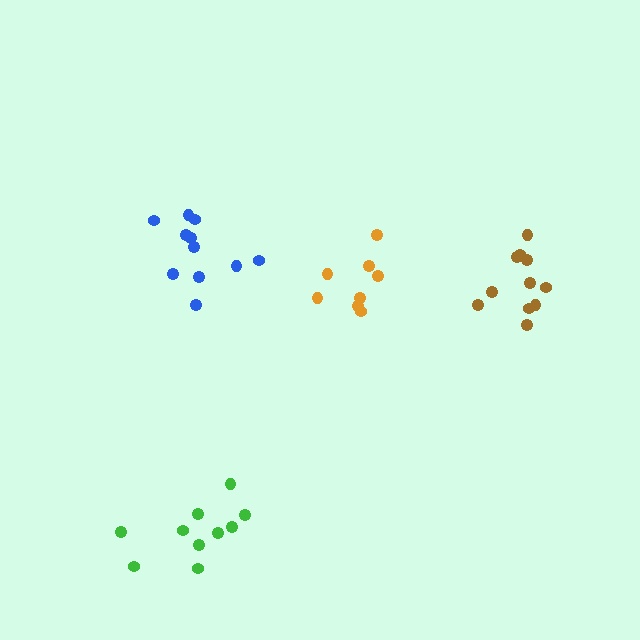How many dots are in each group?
Group 1: 11 dots, Group 2: 11 dots, Group 3: 8 dots, Group 4: 10 dots (40 total).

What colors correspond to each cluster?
The clusters are colored: blue, brown, orange, green.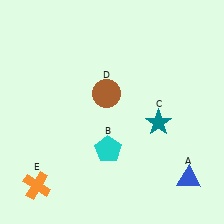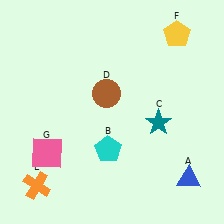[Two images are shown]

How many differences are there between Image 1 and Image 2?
There are 2 differences between the two images.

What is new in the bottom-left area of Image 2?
A pink square (G) was added in the bottom-left area of Image 2.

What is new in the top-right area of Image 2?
A yellow pentagon (F) was added in the top-right area of Image 2.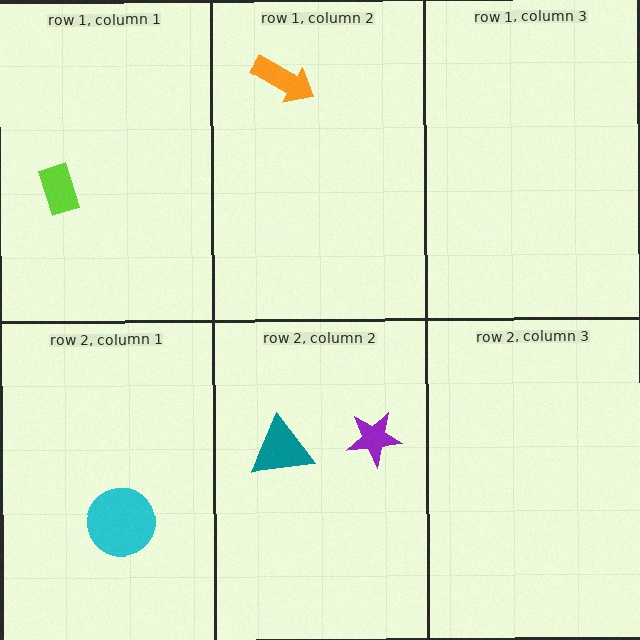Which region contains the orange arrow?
The row 1, column 2 region.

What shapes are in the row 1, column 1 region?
The lime rectangle.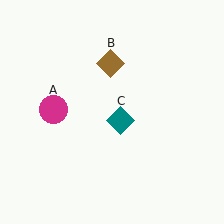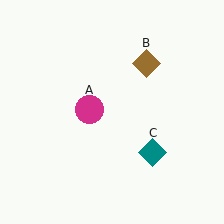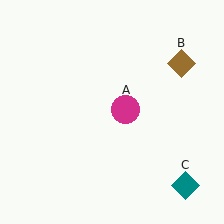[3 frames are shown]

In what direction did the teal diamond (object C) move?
The teal diamond (object C) moved down and to the right.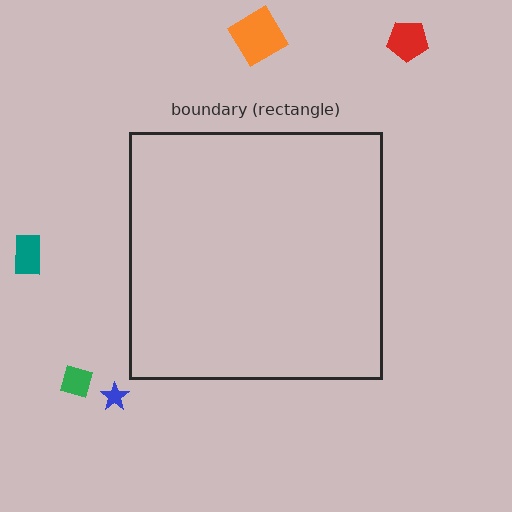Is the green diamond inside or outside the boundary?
Outside.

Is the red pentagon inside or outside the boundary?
Outside.